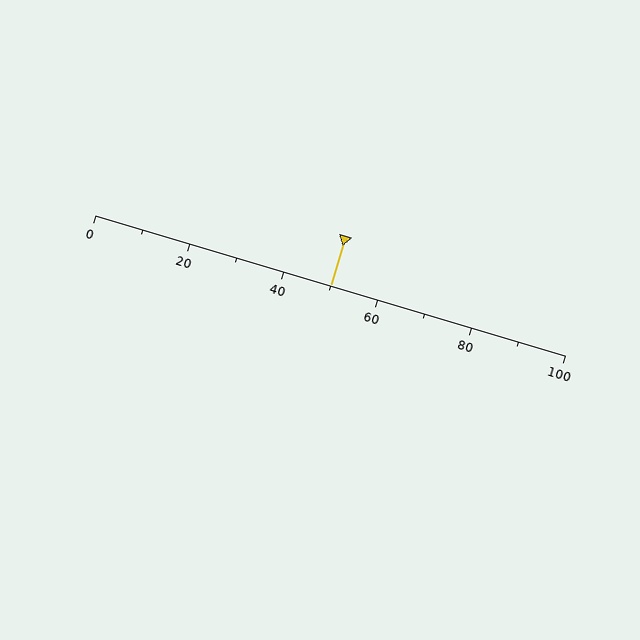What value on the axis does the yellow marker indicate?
The marker indicates approximately 50.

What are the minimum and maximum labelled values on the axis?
The axis runs from 0 to 100.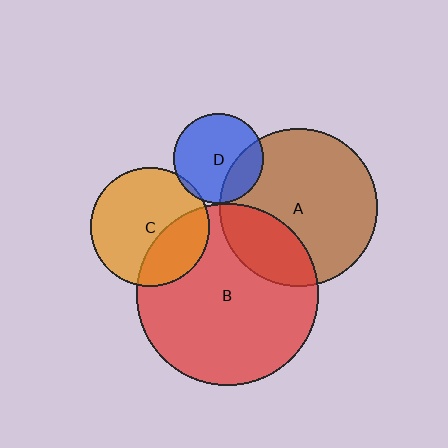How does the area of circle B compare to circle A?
Approximately 1.3 times.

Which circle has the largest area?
Circle B (red).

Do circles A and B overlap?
Yes.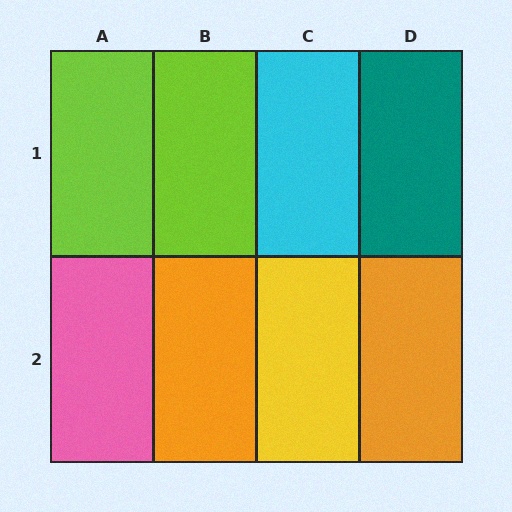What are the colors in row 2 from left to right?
Pink, orange, yellow, orange.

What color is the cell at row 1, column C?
Cyan.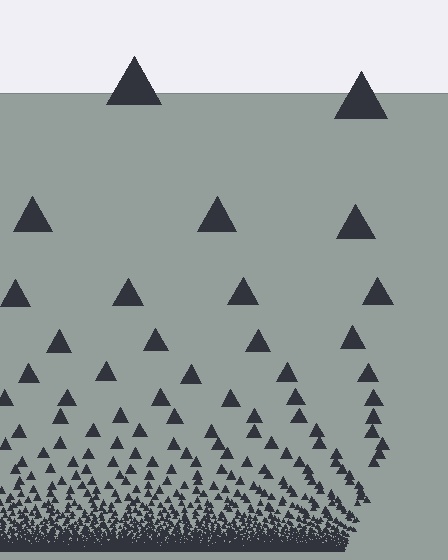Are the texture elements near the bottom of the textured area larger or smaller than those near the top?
Smaller. The gradient is inverted — elements near the bottom are smaller and denser.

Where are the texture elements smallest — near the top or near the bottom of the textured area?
Near the bottom.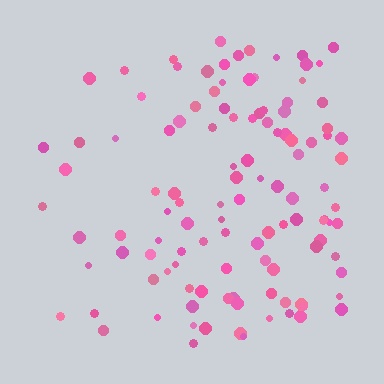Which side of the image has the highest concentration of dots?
The right.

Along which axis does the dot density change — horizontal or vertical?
Horizontal.